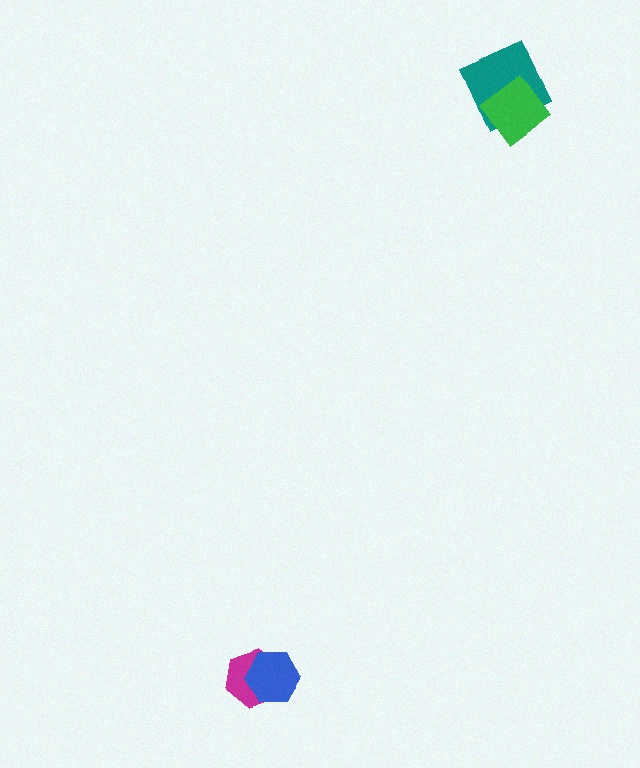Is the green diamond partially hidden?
No, no other shape covers it.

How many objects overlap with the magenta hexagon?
1 object overlaps with the magenta hexagon.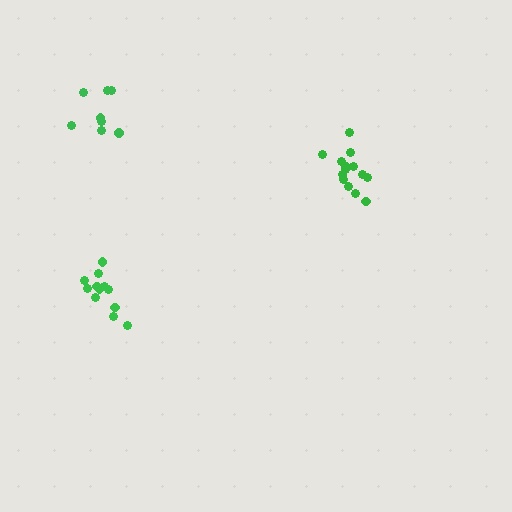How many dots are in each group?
Group 1: 14 dots, Group 2: 8 dots, Group 3: 12 dots (34 total).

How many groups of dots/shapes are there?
There are 3 groups.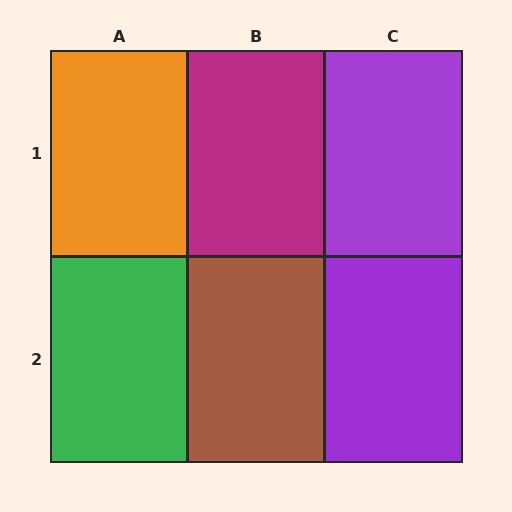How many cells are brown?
1 cell is brown.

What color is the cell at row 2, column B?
Brown.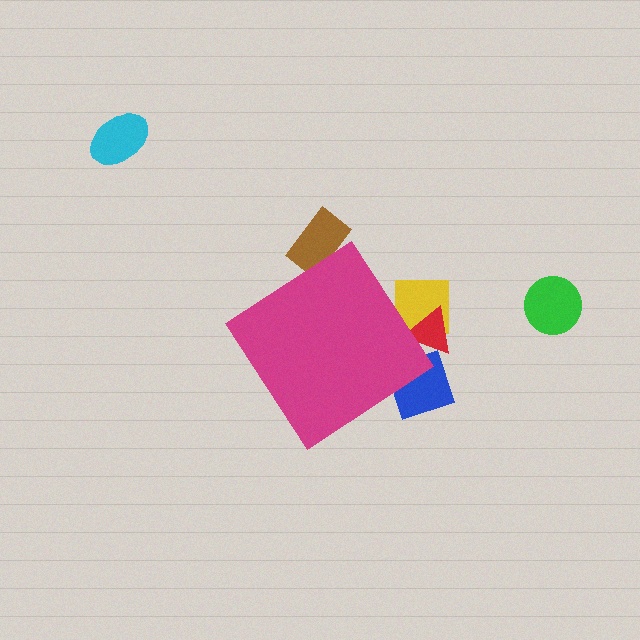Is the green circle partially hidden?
No, the green circle is fully visible.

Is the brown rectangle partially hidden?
Yes, the brown rectangle is partially hidden behind the magenta diamond.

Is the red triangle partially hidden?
Yes, the red triangle is partially hidden behind the magenta diamond.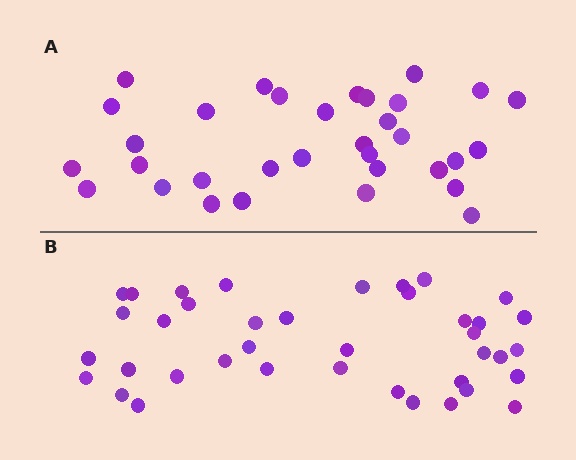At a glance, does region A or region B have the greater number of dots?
Region B (the bottom region) has more dots.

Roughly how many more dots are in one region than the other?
Region B has about 6 more dots than region A.